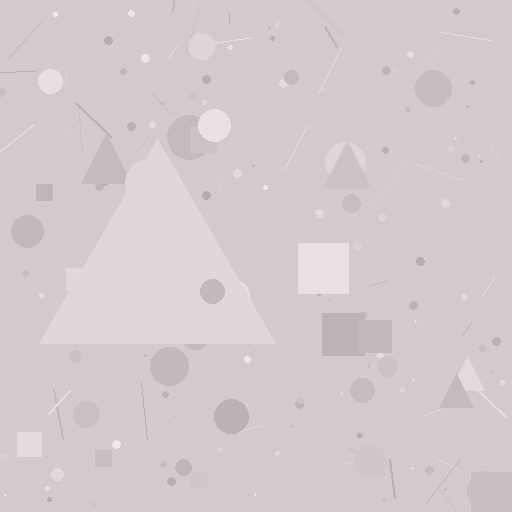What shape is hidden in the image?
A triangle is hidden in the image.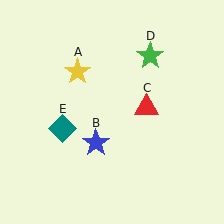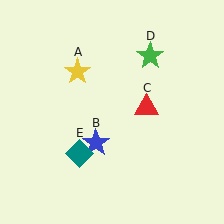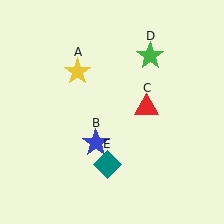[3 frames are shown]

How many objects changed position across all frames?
1 object changed position: teal diamond (object E).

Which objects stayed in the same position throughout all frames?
Yellow star (object A) and blue star (object B) and red triangle (object C) and green star (object D) remained stationary.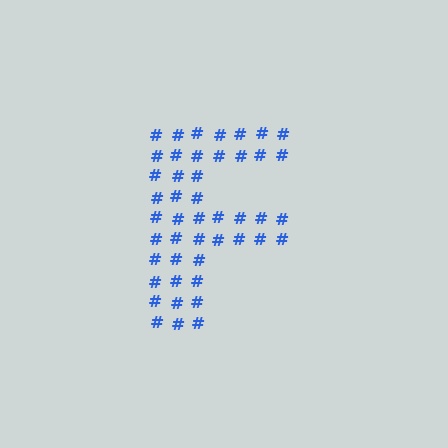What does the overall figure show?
The overall figure shows the letter F.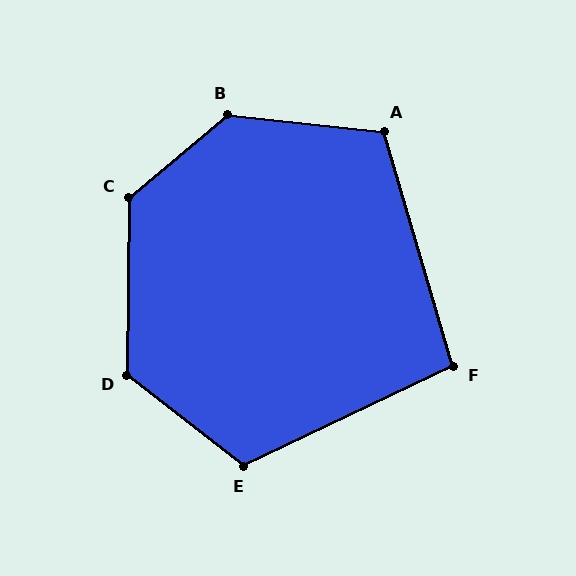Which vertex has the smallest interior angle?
F, at approximately 99 degrees.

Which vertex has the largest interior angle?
B, at approximately 134 degrees.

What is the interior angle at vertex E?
Approximately 117 degrees (obtuse).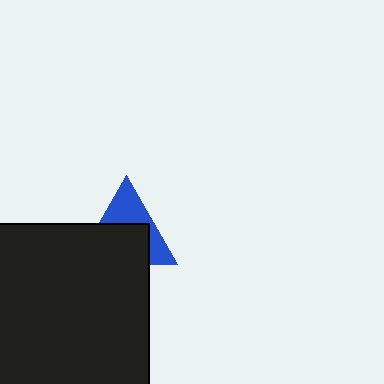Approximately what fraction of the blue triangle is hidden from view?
Roughly 56% of the blue triangle is hidden behind the black square.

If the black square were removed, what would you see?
You would see the complete blue triangle.